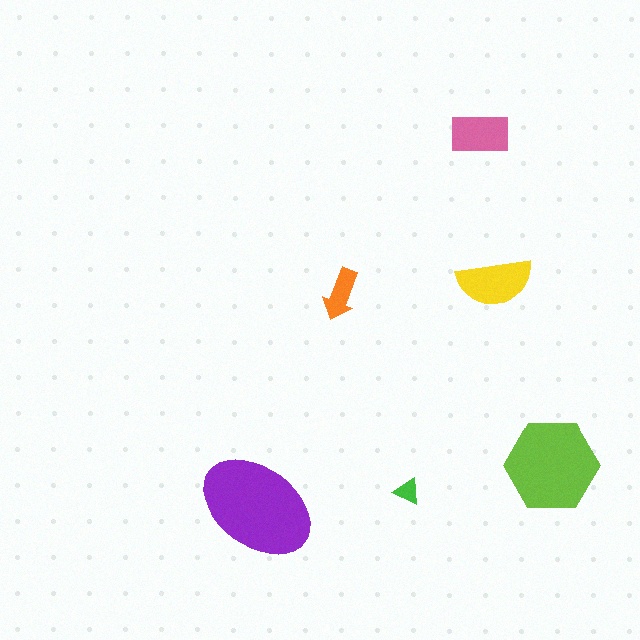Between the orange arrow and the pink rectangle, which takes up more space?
The pink rectangle.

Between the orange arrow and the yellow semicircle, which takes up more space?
The yellow semicircle.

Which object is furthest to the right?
The lime hexagon is rightmost.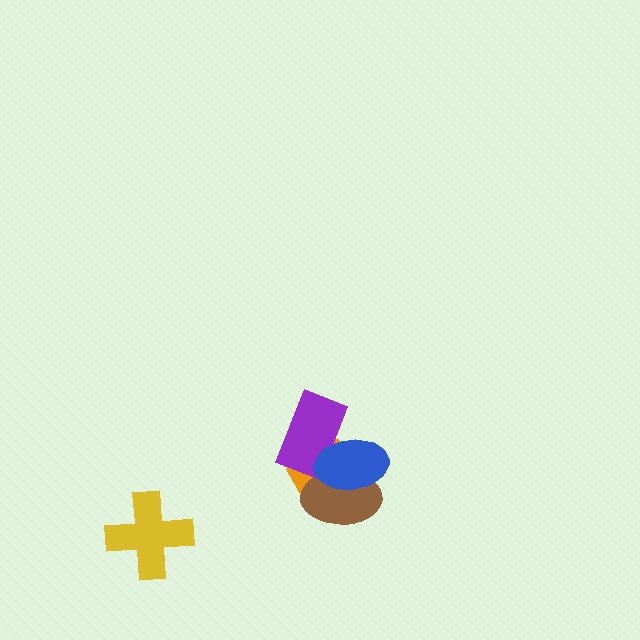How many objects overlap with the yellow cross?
0 objects overlap with the yellow cross.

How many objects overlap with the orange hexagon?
3 objects overlap with the orange hexagon.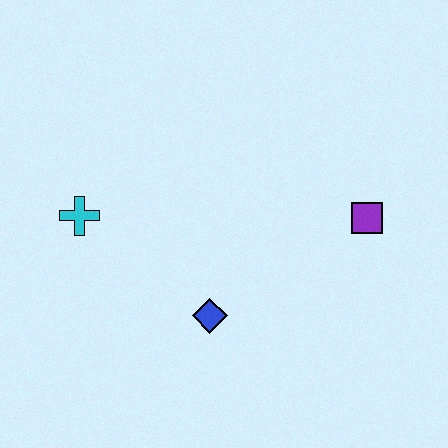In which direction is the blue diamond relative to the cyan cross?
The blue diamond is to the right of the cyan cross.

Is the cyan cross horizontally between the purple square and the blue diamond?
No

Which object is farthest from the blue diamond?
The purple square is farthest from the blue diamond.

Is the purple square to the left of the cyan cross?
No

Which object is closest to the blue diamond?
The cyan cross is closest to the blue diamond.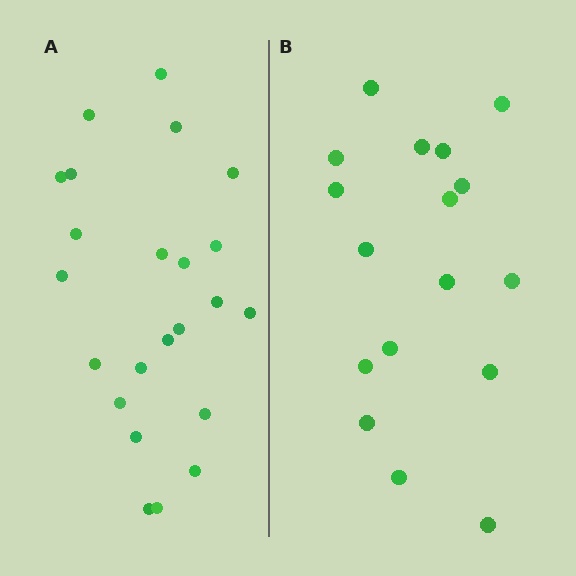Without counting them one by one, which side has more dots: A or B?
Region A (the left region) has more dots.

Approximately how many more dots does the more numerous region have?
Region A has about 6 more dots than region B.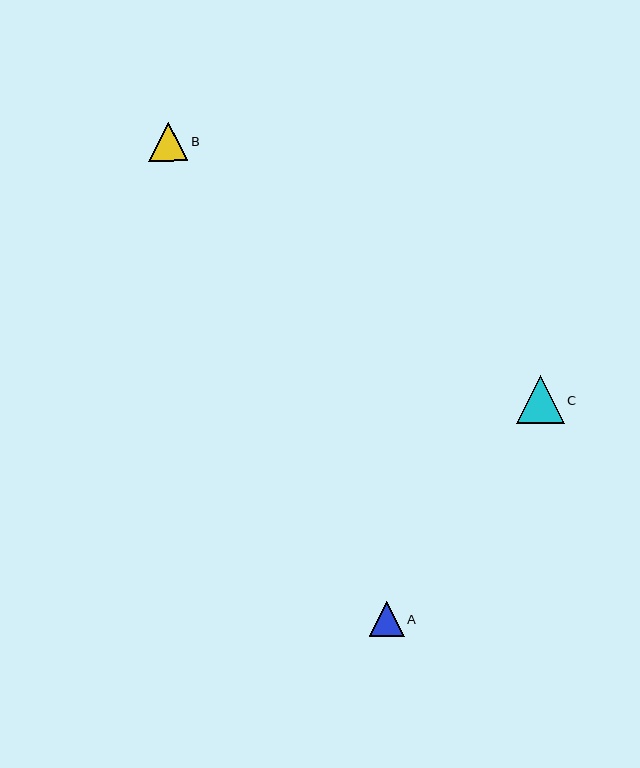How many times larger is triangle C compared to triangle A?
Triangle C is approximately 1.4 times the size of triangle A.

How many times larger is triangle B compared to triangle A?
Triangle B is approximately 1.1 times the size of triangle A.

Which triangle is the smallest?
Triangle A is the smallest with a size of approximately 35 pixels.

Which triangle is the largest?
Triangle C is the largest with a size of approximately 48 pixels.